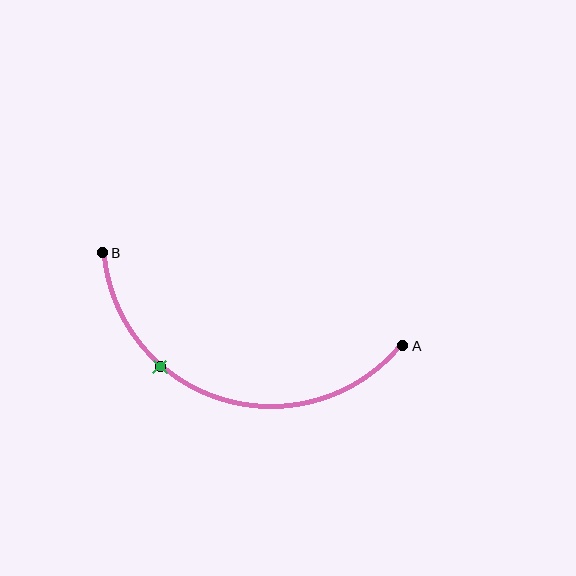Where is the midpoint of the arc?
The arc midpoint is the point on the curve farthest from the straight line joining A and B. It sits below that line.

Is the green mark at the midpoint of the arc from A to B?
No. The green mark lies on the arc but is closer to endpoint B. The arc midpoint would be at the point on the curve equidistant along the arc from both A and B.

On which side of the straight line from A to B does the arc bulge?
The arc bulges below the straight line connecting A and B.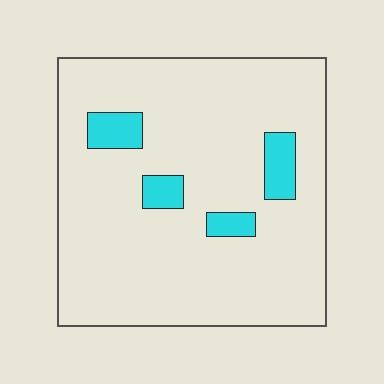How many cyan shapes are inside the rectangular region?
4.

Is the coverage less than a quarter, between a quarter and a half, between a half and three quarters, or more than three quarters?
Less than a quarter.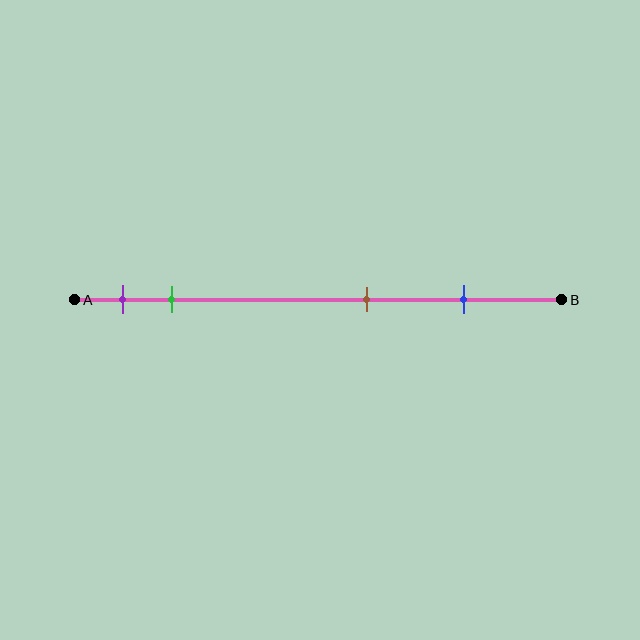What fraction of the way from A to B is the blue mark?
The blue mark is approximately 80% (0.8) of the way from A to B.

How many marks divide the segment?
There are 4 marks dividing the segment.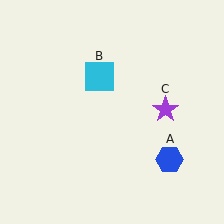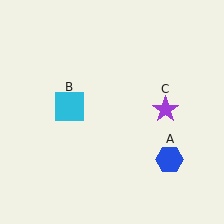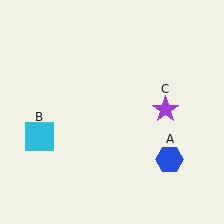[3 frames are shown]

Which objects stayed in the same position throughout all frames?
Blue hexagon (object A) and purple star (object C) remained stationary.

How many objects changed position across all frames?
1 object changed position: cyan square (object B).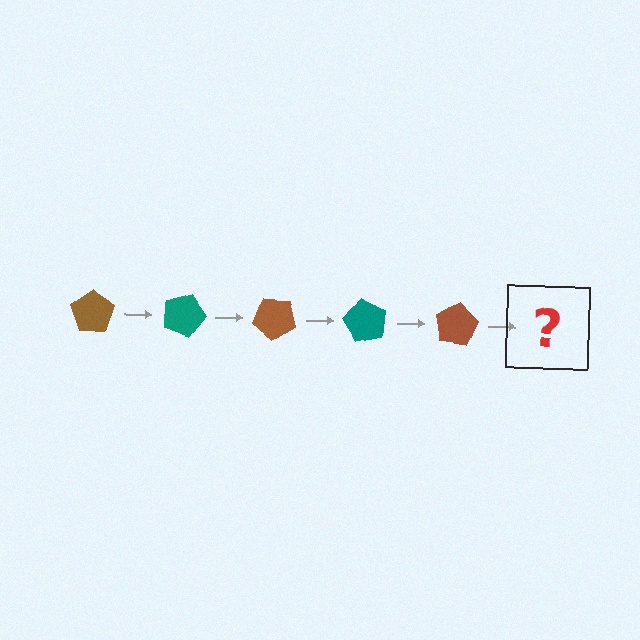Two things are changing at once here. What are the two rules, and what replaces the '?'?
The two rules are that it rotates 20 degrees each step and the color cycles through brown and teal. The '?' should be a teal pentagon, rotated 100 degrees from the start.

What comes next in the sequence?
The next element should be a teal pentagon, rotated 100 degrees from the start.